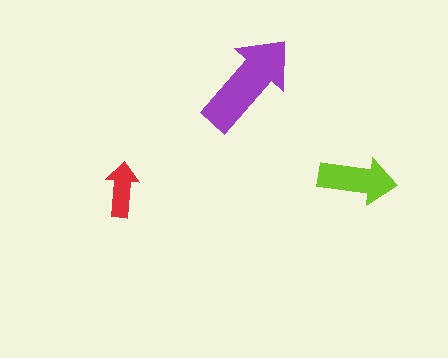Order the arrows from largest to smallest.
the purple one, the lime one, the red one.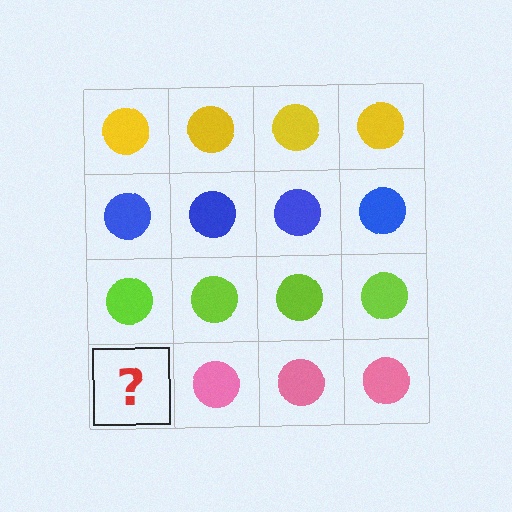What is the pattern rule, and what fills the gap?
The rule is that each row has a consistent color. The gap should be filled with a pink circle.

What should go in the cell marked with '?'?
The missing cell should contain a pink circle.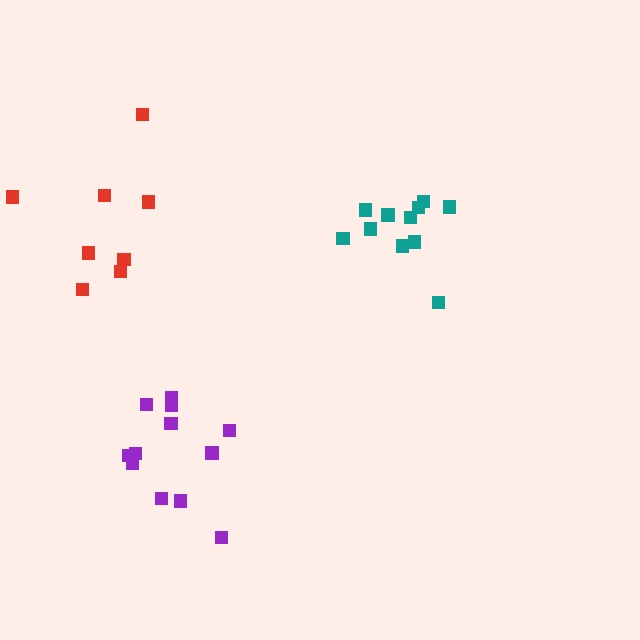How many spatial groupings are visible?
There are 3 spatial groupings.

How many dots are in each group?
Group 1: 12 dots, Group 2: 11 dots, Group 3: 8 dots (31 total).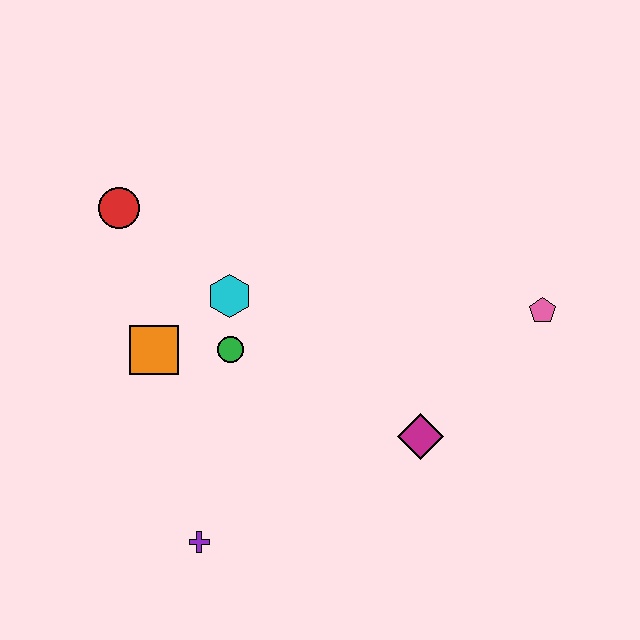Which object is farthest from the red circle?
The pink pentagon is farthest from the red circle.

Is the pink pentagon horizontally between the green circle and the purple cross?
No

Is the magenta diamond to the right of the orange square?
Yes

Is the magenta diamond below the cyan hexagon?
Yes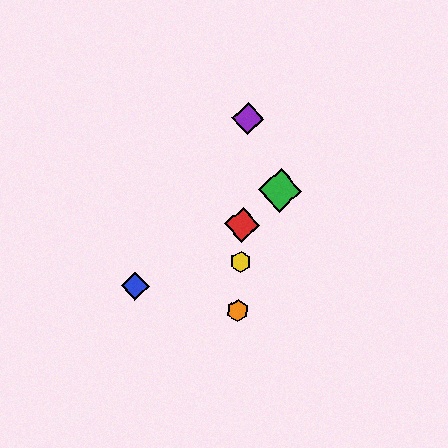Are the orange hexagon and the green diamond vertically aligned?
No, the orange hexagon is at x≈238 and the green diamond is at x≈280.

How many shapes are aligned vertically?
4 shapes (the red diamond, the yellow hexagon, the purple diamond, the orange hexagon) are aligned vertically.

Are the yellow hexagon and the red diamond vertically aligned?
Yes, both are at x≈240.